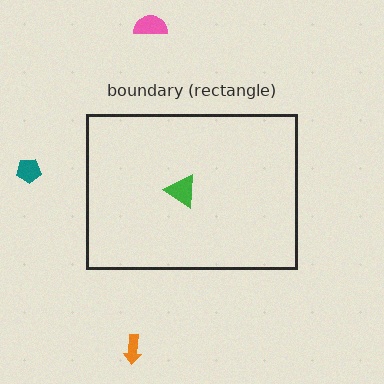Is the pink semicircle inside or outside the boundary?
Outside.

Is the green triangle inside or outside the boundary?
Inside.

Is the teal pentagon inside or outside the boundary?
Outside.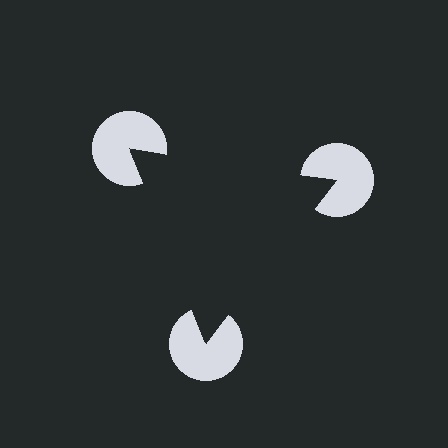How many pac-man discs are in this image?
There are 3 — one at each vertex of the illusory triangle.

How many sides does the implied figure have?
3 sides.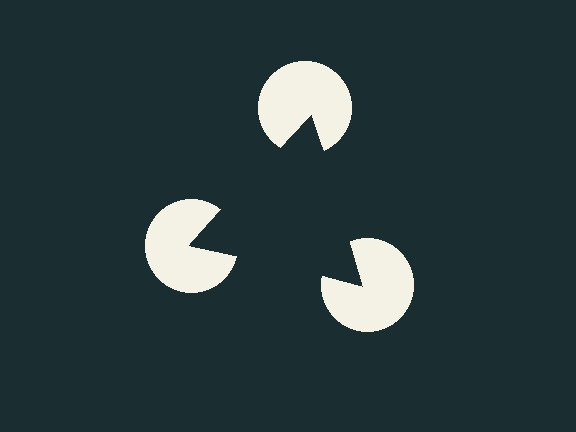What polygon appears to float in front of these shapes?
An illusory triangle — its edges are inferred from the aligned wedge cuts in the pac-man discs, not physically drawn.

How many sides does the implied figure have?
3 sides.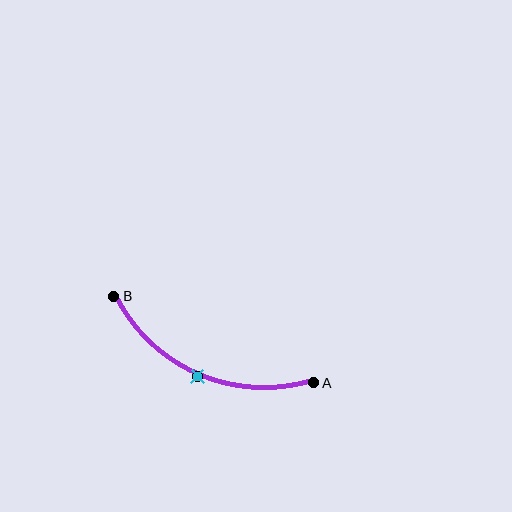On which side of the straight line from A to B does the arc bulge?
The arc bulges below the straight line connecting A and B.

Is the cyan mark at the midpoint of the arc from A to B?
Yes. The cyan mark lies on the arc at equal arc-length from both A and B — it is the arc midpoint.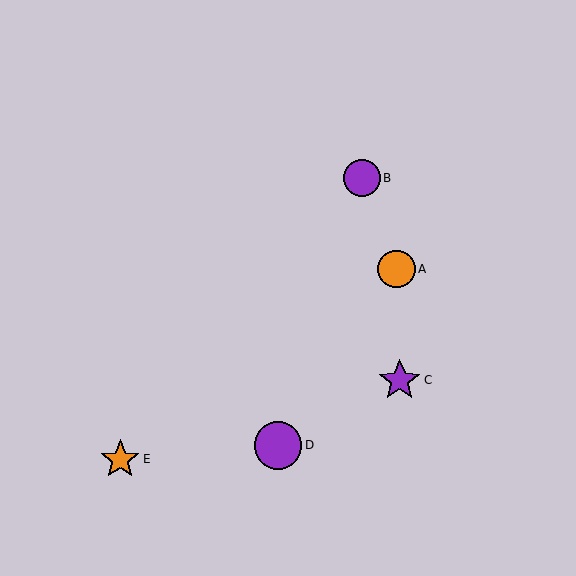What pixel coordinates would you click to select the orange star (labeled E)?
Click at (120, 459) to select the orange star E.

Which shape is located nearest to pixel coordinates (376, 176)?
The purple circle (labeled B) at (362, 178) is nearest to that location.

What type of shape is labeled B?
Shape B is a purple circle.